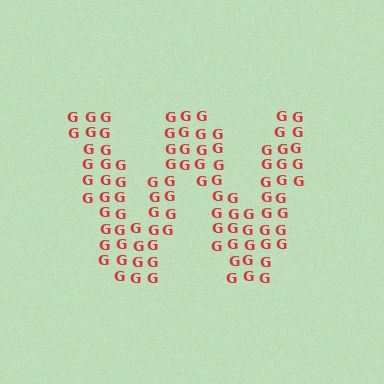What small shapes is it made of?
It is made of small letter G's.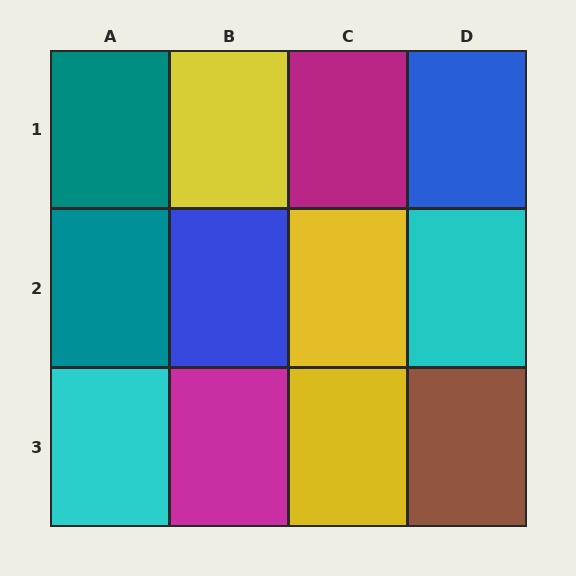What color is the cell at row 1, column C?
Magenta.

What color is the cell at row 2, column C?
Yellow.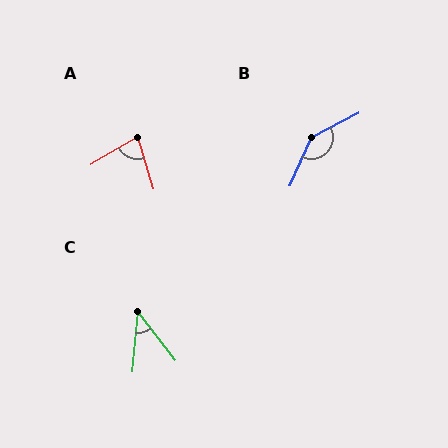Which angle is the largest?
B, at approximately 141 degrees.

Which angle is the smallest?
C, at approximately 42 degrees.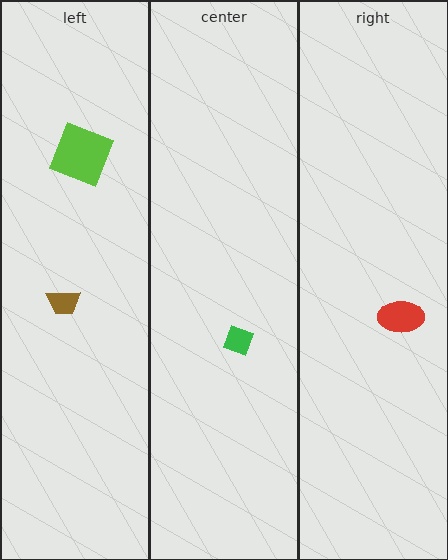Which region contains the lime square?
The left region.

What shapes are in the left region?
The brown trapezoid, the lime square.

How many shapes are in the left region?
2.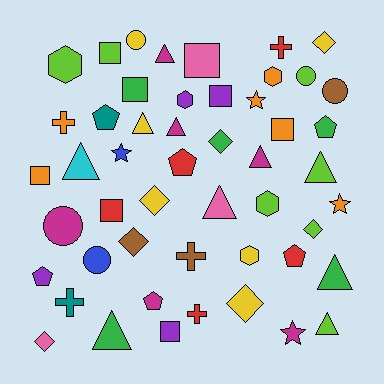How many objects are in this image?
There are 50 objects.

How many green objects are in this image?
There are 5 green objects.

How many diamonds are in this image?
There are 7 diamonds.